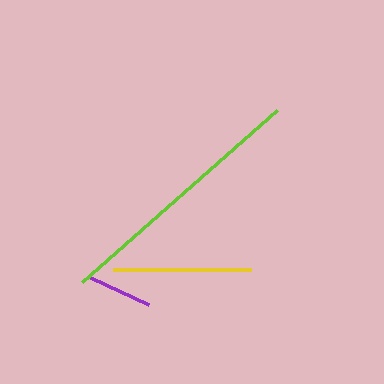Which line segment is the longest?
The lime line is the longest at approximately 260 pixels.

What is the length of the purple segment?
The purple segment is approximately 64 pixels long.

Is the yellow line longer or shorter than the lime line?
The lime line is longer than the yellow line.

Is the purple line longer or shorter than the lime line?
The lime line is longer than the purple line.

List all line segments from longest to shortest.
From longest to shortest: lime, yellow, purple.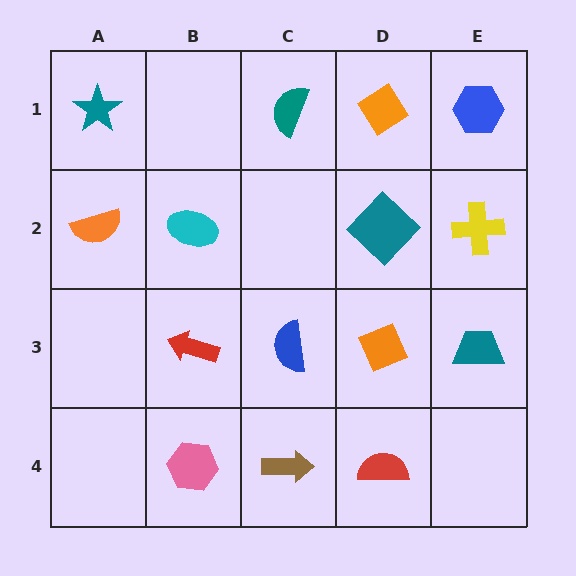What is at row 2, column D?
A teal diamond.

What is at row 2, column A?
An orange semicircle.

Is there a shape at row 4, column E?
No, that cell is empty.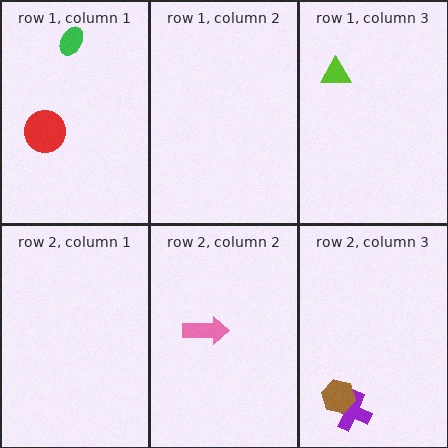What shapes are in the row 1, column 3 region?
The lime triangle.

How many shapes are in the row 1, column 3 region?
1.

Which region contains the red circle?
The row 1, column 1 region.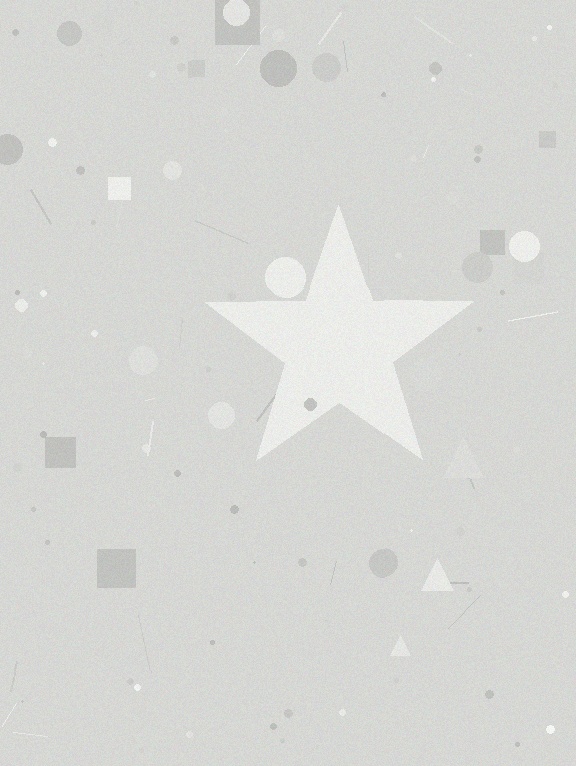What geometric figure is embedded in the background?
A star is embedded in the background.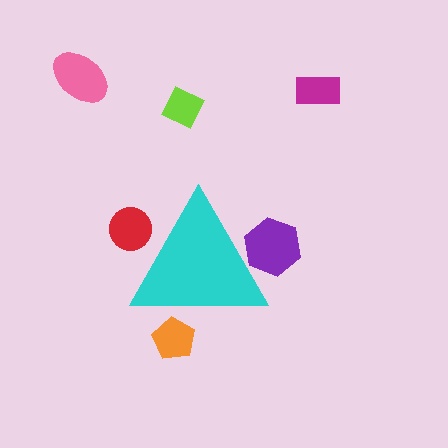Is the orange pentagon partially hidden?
Yes, the orange pentagon is partially hidden behind the cyan triangle.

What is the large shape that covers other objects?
A cyan triangle.